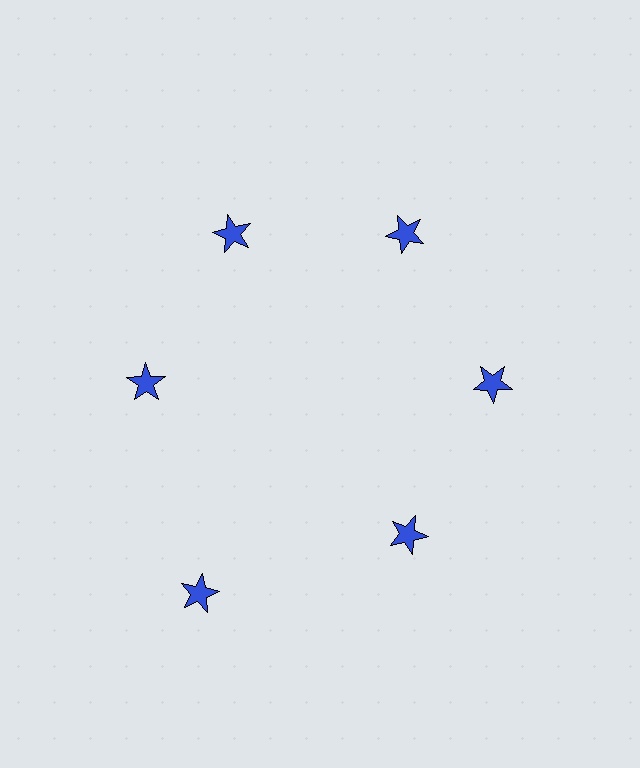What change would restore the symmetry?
The symmetry would be restored by moving it inward, back onto the ring so that all 6 stars sit at equal angles and equal distance from the center.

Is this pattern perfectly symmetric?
No. The 6 blue stars are arranged in a ring, but one element near the 7 o'clock position is pushed outward from the center, breaking the 6-fold rotational symmetry.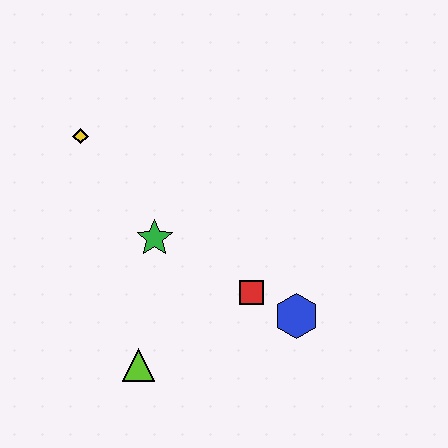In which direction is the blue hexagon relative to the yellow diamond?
The blue hexagon is to the right of the yellow diamond.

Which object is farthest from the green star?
The blue hexagon is farthest from the green star.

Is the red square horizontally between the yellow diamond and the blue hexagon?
Yes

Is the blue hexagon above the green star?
No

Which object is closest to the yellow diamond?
The green star is closest to the yellow diamond.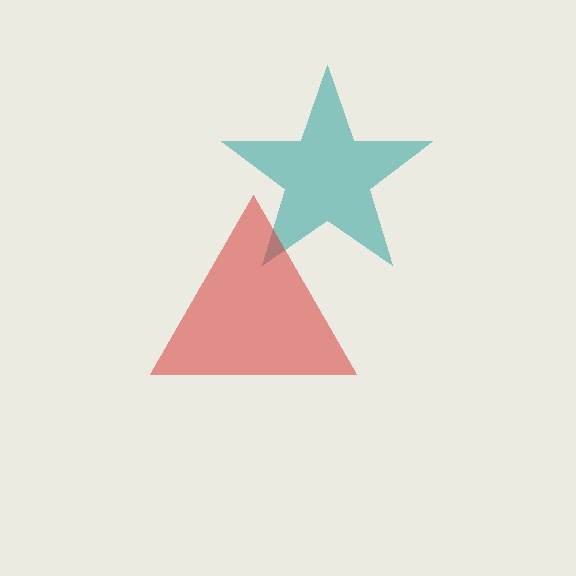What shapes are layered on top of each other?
The layered shapes are: a teal star, a red triangle.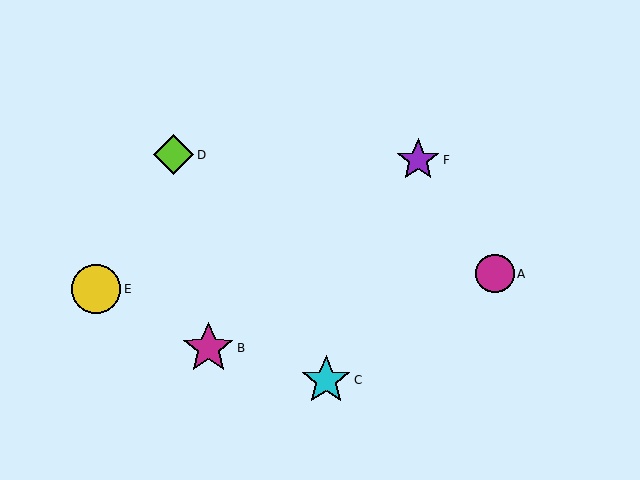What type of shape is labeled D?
Shape D is a lime diamond.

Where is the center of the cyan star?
The center of the cyan star is at (326, 380).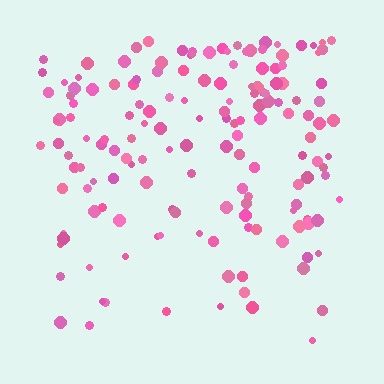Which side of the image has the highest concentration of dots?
The top.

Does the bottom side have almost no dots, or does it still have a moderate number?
Still a moderate number, just noticeably fewer than the top.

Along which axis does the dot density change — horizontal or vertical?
Vertical.